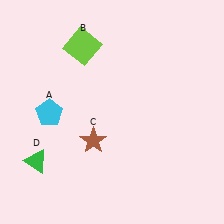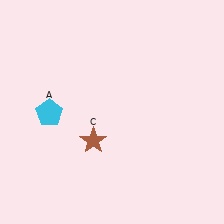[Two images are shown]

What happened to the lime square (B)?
The lime square (B) was removed in Image 2. It was in the top-left area of Image 1.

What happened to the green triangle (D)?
The green triangle (D) was removed in Image 2. It was in the bottom-left area of Image 1.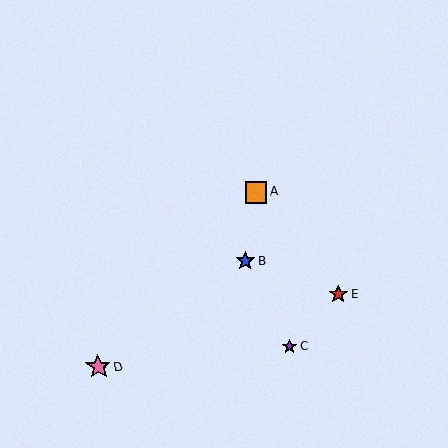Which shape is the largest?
The pink star (labeled D) is the largest.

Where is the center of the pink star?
The center of the pink star is at (98, 367).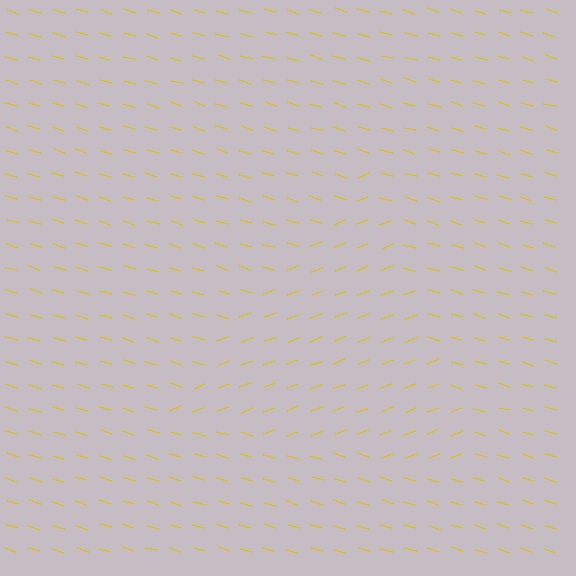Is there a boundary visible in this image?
Yes, there is a texture boundary formed by a change in line orientation.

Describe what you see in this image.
The image is filled with small yellow line segments. A triangle region in the image has lines oriented differently from the surrounding lines, creating a visible texture boundary.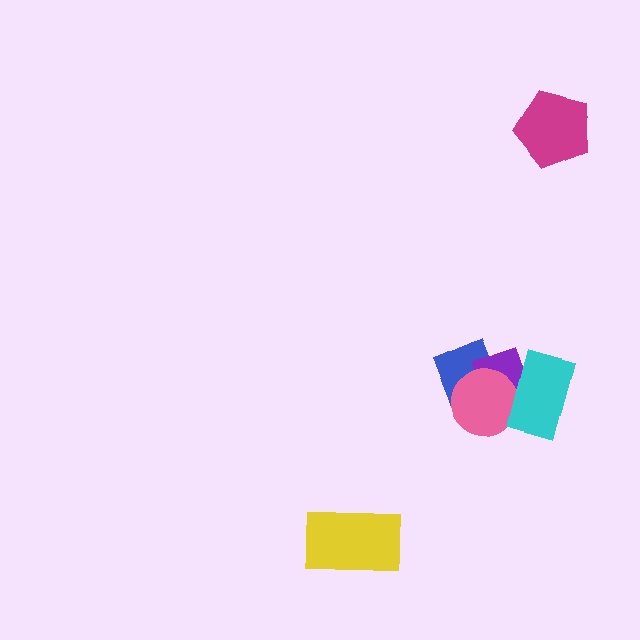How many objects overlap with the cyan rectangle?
2 objects overlap with the cyan rectangle.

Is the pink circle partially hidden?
Yes, it is partially covered by another shape.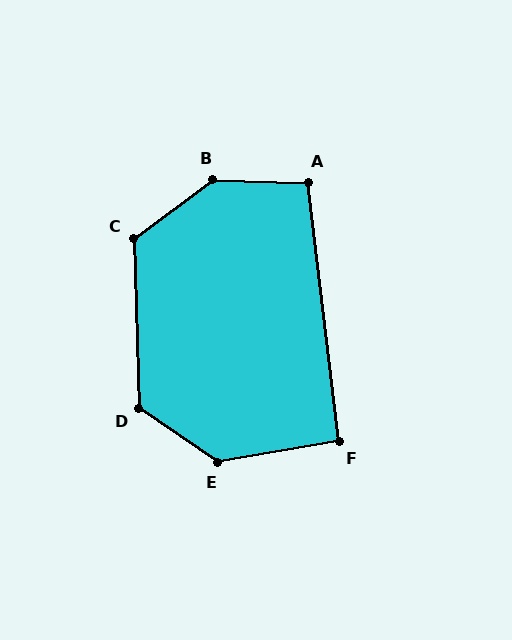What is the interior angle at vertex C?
Approximately 125 degrees (obtuse).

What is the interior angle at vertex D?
Approximately 126 degrees (obtuse).